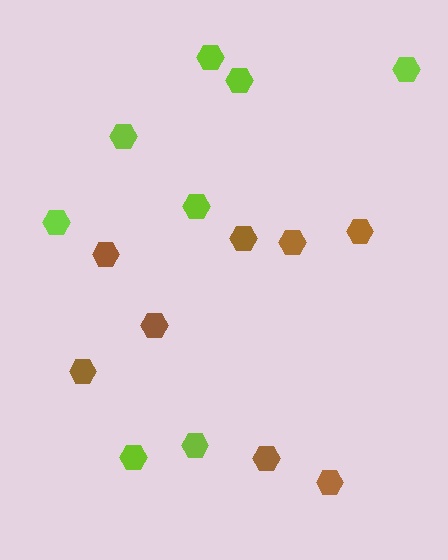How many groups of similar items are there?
There are 2 groups: one group of brown hexagons (8) and one group of lime hexagons (8).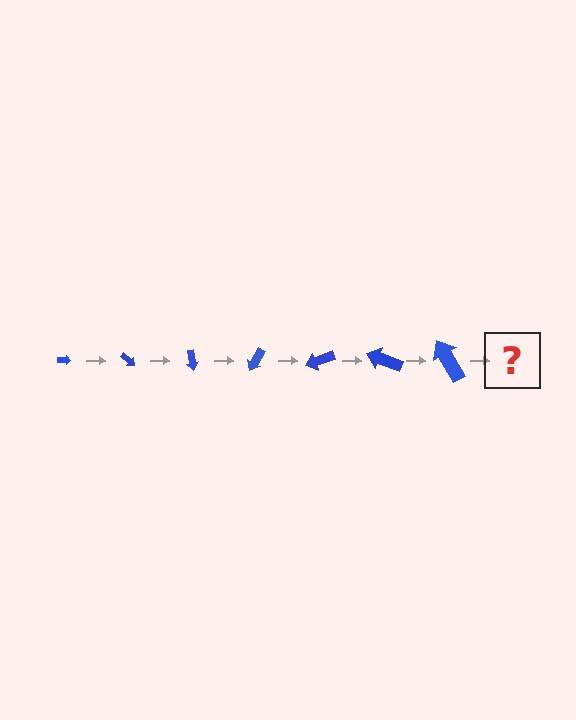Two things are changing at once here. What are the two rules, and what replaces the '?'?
The two rules are that the arrow grows larger each step and it rotates 40 degrees each step. The '?' should be an arrow, larger than the previous one and rotated 280 degrees from the start.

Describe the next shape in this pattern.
It should be an arrow, larger than the previous one and rotated 280 degrees from the start.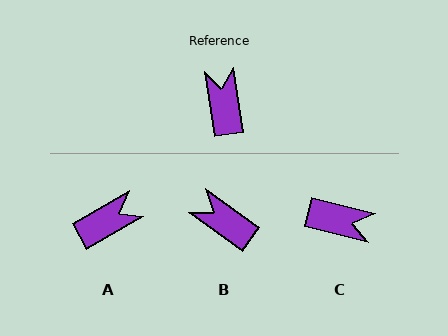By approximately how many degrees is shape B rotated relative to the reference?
Approximately 45 degrees counter-clockwise.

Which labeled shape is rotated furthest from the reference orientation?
C, about 113 degrees away.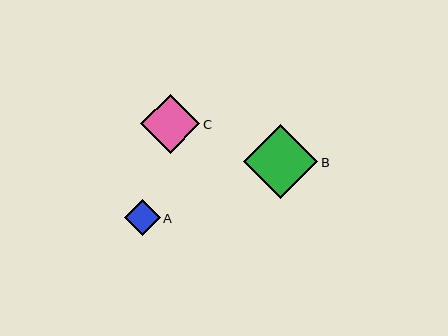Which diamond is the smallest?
Diamond A is the smallest with a size of approximately 36 pixels.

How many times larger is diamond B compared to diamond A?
Diamond B is approximately 2.0 times the size of diamond A.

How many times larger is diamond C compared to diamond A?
Diamond C is approximately 1.6 times the size of diamond A.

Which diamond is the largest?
Diamond B is the largest with a size of approximately 74 pixels.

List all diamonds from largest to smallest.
From largest to smallest: B, C, A.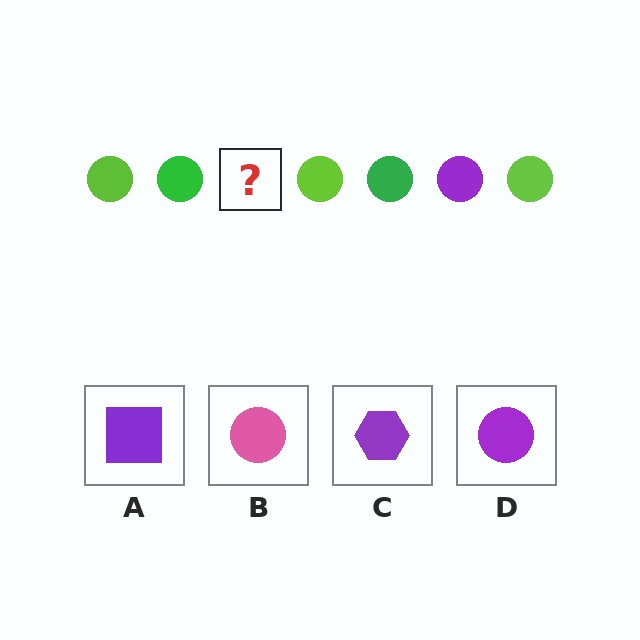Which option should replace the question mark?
Option D.